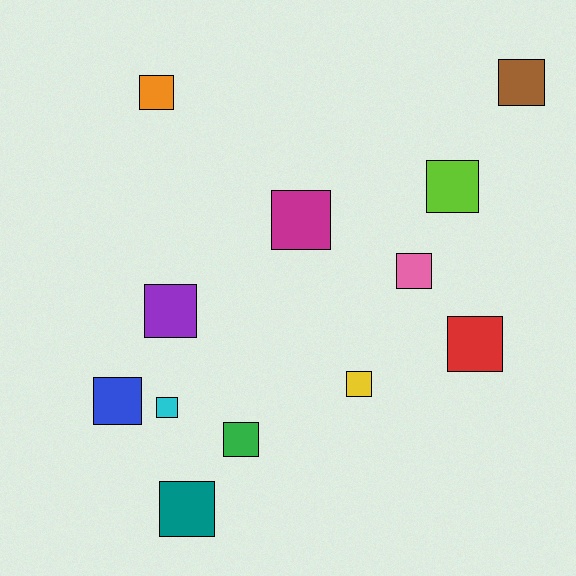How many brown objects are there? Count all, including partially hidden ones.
There is 1 brown object.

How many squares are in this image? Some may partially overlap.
There are 12 squares.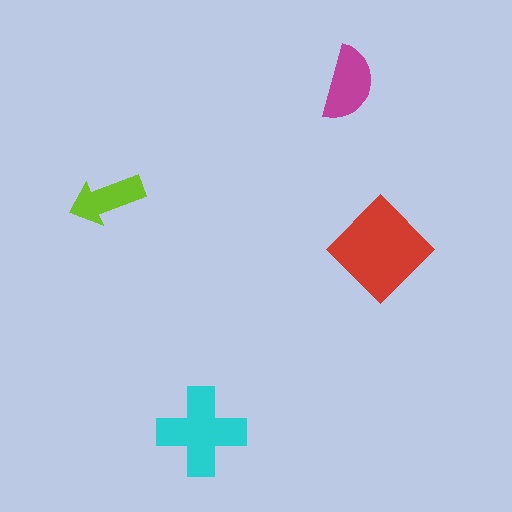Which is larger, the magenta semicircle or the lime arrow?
The magenta semicircle.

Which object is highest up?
The magenta semicircle is topmost.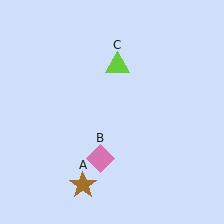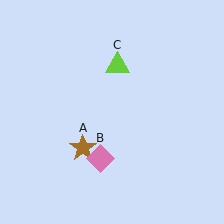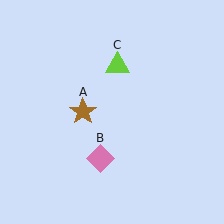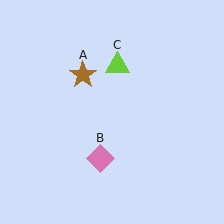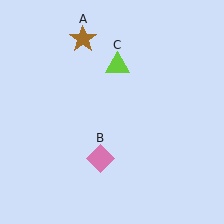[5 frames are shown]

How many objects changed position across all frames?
1 object changed position: brown star (object A).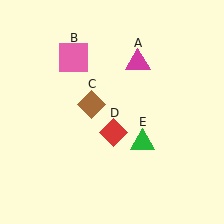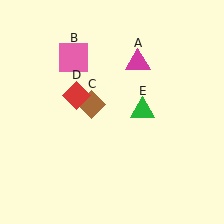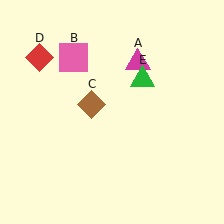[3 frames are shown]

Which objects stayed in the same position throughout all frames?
Magenta triangle (object A) and pink square (object B) and brown diamond (object C) remained stationary.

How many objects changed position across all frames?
2 objects changed position: red diamond (object D), green triangle (object E).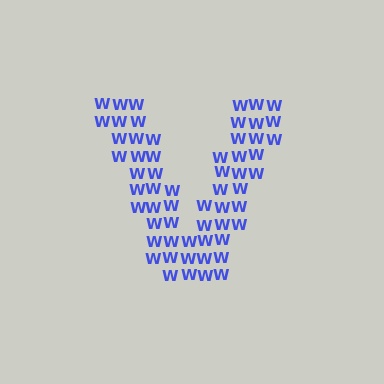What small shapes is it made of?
It is made of small letter W's.